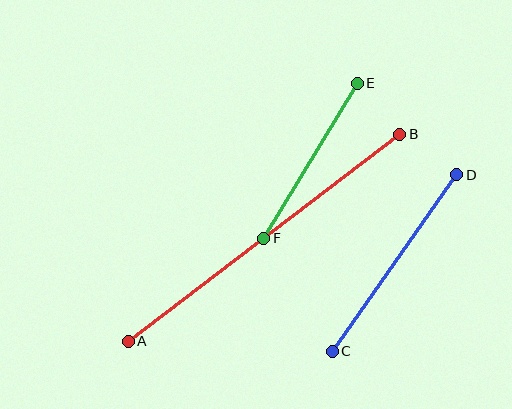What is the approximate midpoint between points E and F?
The midpoint is at approximately (310, 161) pixels.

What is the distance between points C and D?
The distance is approximately 216 pixels.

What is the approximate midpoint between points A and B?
The midpoint is at approximately (264, 238) pixels.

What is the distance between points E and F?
The distance is approximately 181 pixels.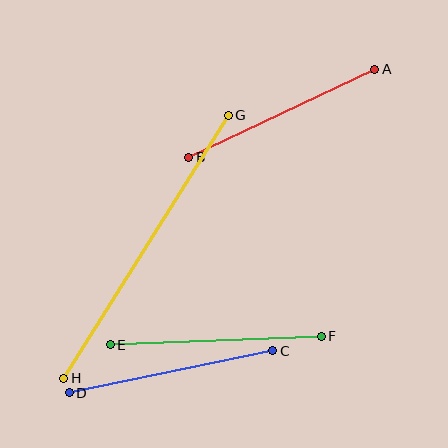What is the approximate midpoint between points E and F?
The midpoint is at approximately (216, 340) pixels.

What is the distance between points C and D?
The distance is approximately 207 pixels.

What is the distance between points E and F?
The distance is approximately 211 pixels.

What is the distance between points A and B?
The distance is approximately 206 pixels.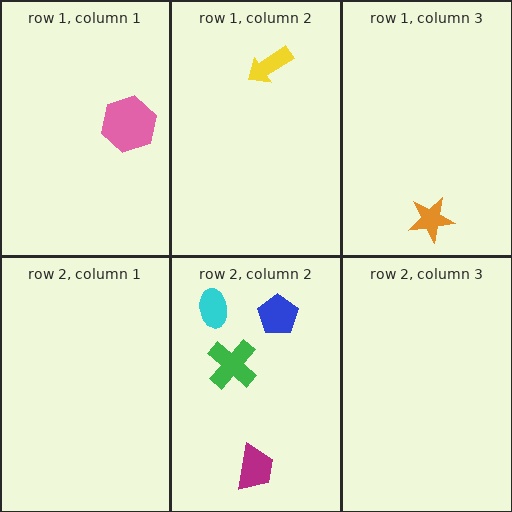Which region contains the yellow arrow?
The row 1, column 2 region.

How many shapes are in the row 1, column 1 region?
1.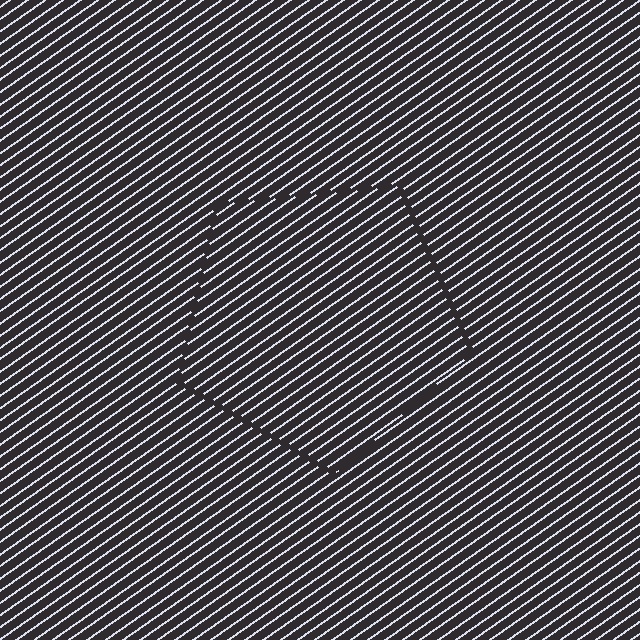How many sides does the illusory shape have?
5 sides — the line-ends trace a pentagon.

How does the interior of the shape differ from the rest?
The interior of the shape contains the same grating, shifted by half a period — the contour is defined by the phase discontinuity where line-ends from the inner and outer gratings abut.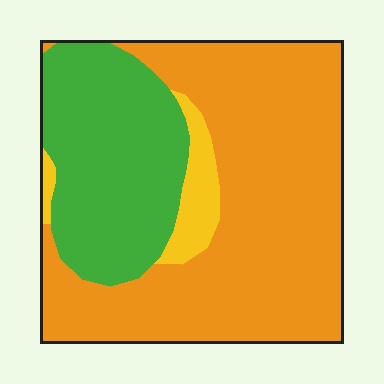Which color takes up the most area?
Orange, at roughly 60%.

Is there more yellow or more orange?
Orange.